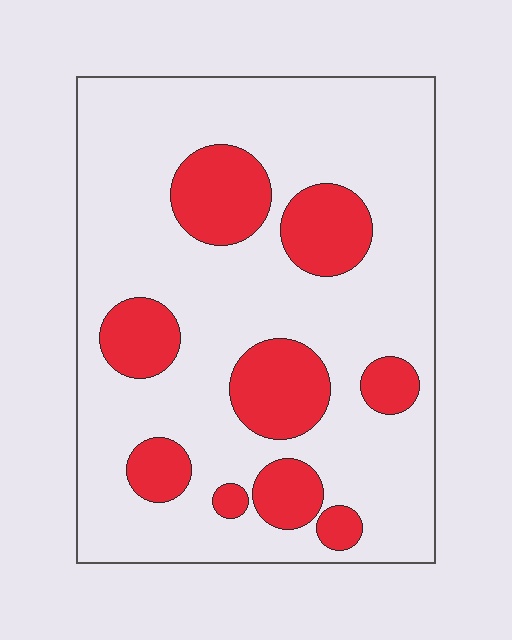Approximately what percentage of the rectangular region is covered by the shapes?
Approximately 25%.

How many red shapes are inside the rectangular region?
9.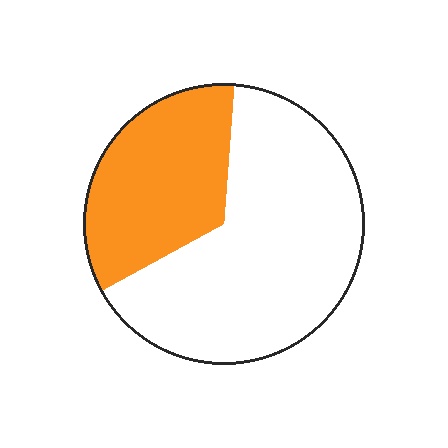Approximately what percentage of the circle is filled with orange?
Approximately 35%.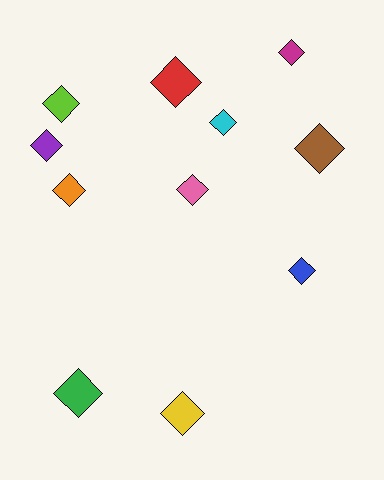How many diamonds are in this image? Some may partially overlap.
There are 11 diamonds.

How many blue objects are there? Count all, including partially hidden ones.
There is 1 blue object.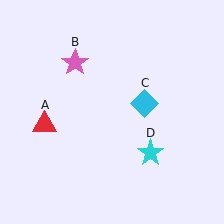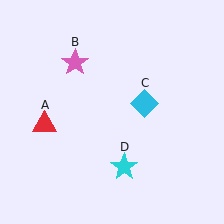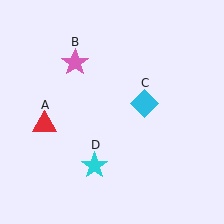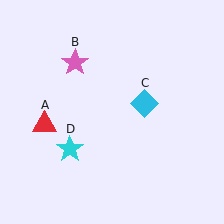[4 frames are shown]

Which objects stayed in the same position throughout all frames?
Red triangle (object A) and pink star (object B) and cyan diamond (object C) remained stationary.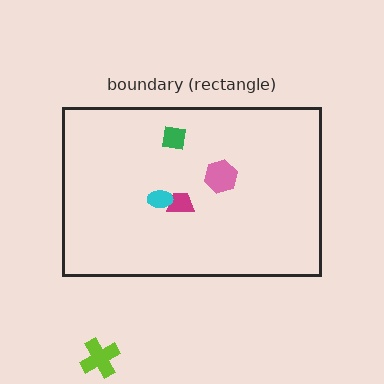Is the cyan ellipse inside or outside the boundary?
Inside.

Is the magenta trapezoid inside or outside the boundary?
Inside.